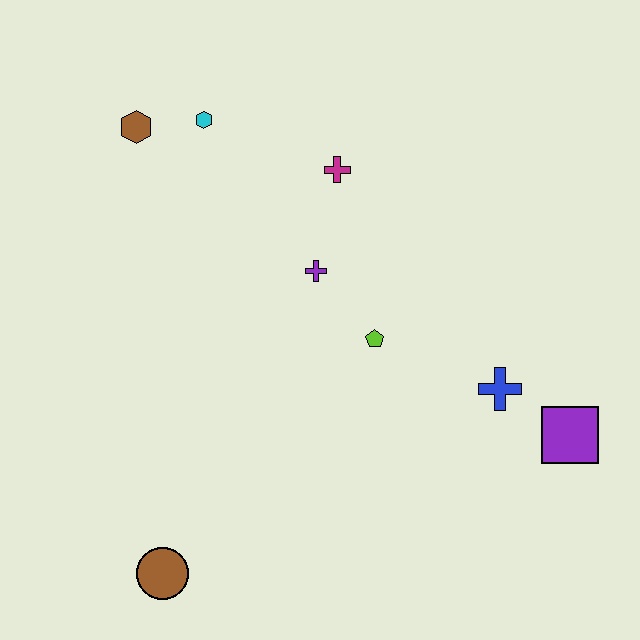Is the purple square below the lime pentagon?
Yes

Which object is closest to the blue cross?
The purple square is closest to the blue cross.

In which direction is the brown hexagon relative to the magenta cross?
The brown hexagon is to the left of the magenta cross.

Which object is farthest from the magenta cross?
The brown circle is farthest from the magenta cross.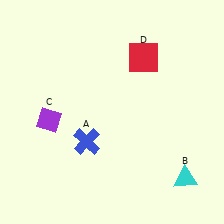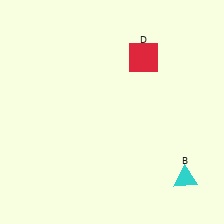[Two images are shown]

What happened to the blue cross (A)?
The blue cross (A) was removed in Image 2. It was in the bottom-left area of Image 1.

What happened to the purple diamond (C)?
The purple diamond (C) was removed in Image 2. It was in the bottom-left area of Image 1.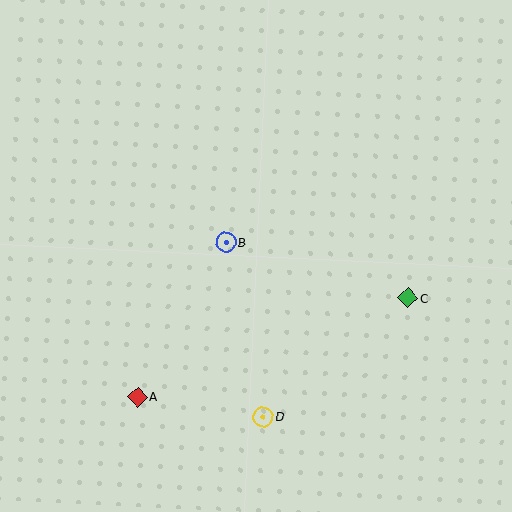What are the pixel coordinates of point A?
Point A is at (138, 397).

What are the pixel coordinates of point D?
Point D is at (263, 417).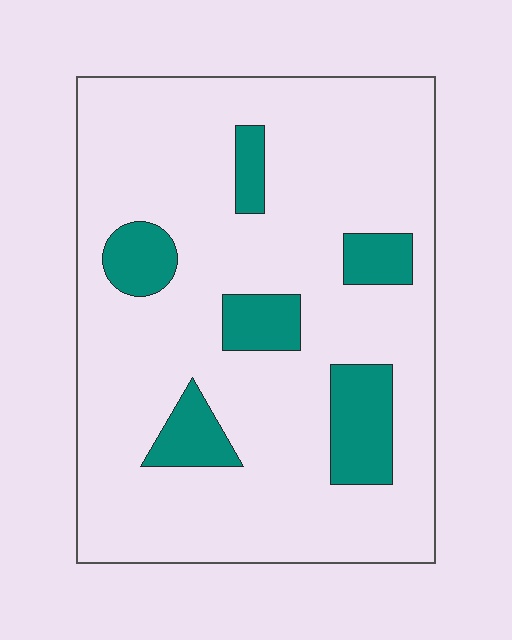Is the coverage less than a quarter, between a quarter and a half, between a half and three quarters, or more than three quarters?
Less than a quarter.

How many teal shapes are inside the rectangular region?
6.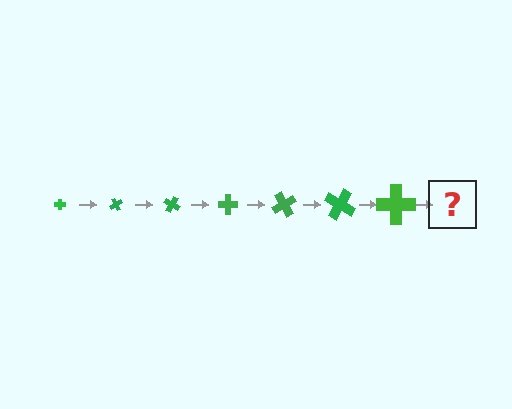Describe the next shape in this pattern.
It should be a cross, larger than the previous one and rotated 420 degrees from the start.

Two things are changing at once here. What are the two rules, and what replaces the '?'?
The two rules are that the cross grows larger each step and it rotates 60 degrees each step. The '?' should be a cross, larger than the previous one and rotated 420 degrees from the start.